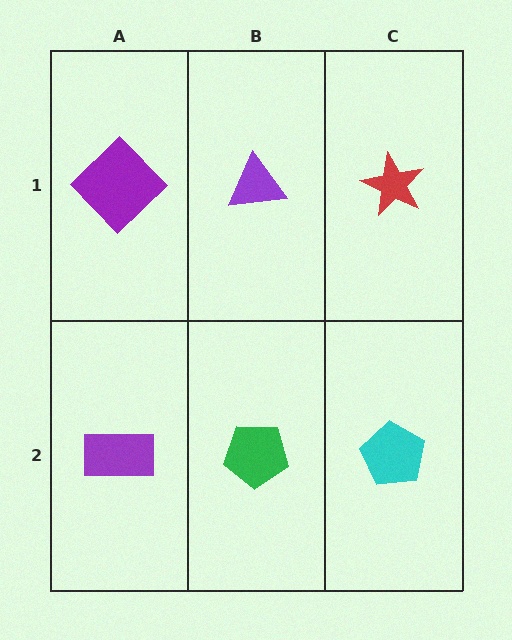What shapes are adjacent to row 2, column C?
A red star (row 1, column C), a green pentagon (row 2, column B).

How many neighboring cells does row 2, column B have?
3.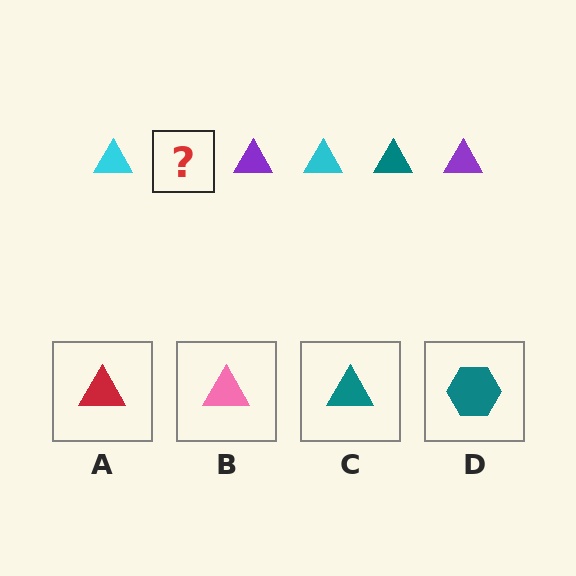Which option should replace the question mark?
Option C.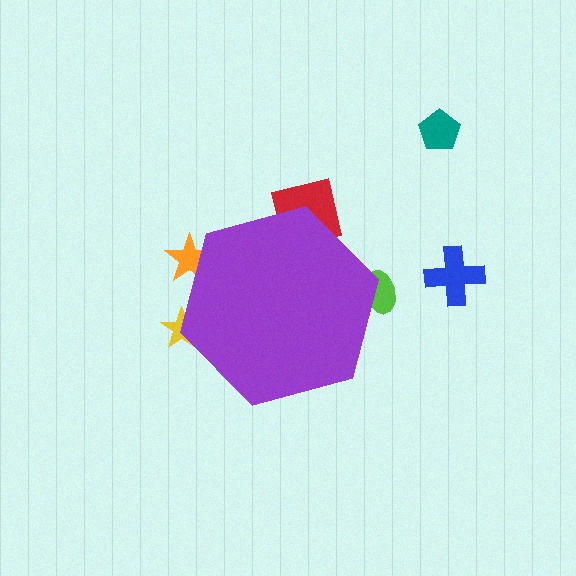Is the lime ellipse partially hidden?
Yes, the lime ellipse is partially hidden behind the purple hexagon.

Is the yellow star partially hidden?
Yes, the yellow star is partially hidden behind the purple hexagon.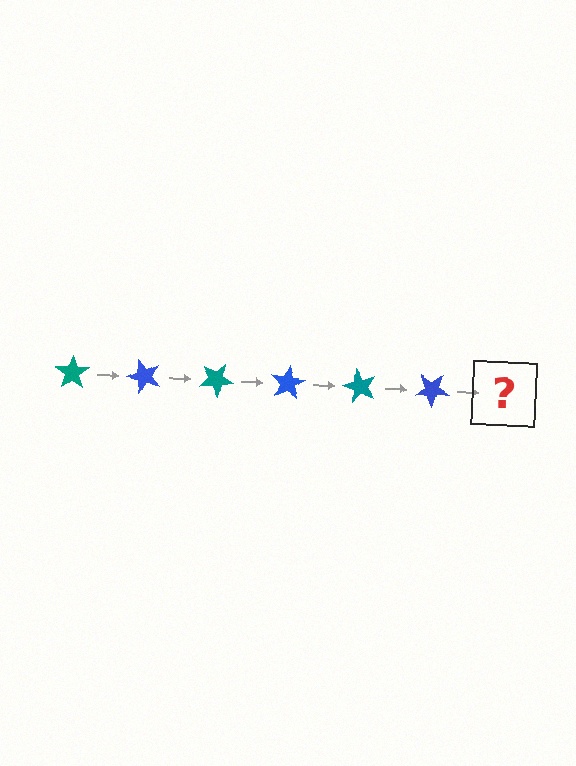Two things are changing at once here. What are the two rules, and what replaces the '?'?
The two rules are that it rotates 50 degrees each step and the color cycles through teal and blue. The '?' should be a teal star, rotated 300 degrees from the start.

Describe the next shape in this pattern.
It should be a teal star, rotated 300 degrees from the start.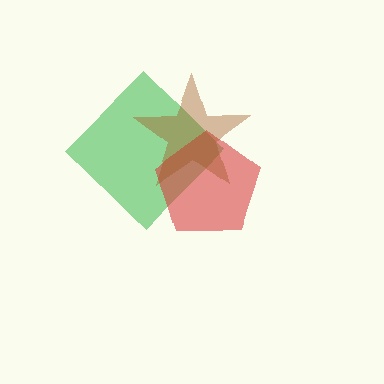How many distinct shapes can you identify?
There are 3 distinct shapes: a green diamond, a red pentagon, a brown star.